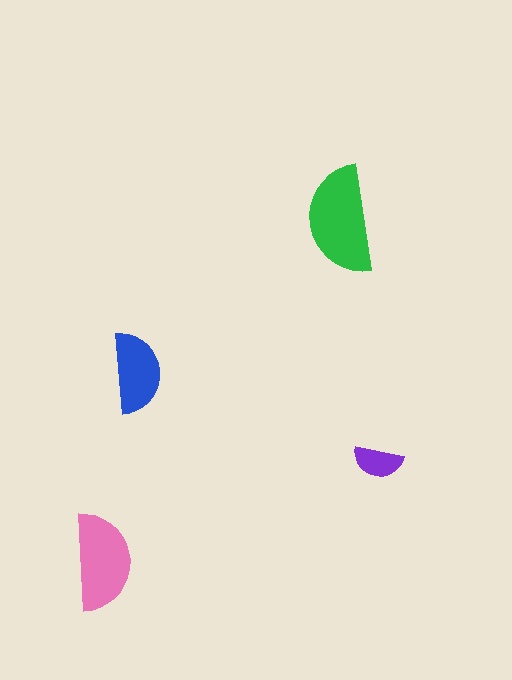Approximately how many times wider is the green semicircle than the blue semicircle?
About 1.5 times wider.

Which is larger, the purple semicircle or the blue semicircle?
The blue one.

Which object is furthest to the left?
The pink semicircle is leftmost.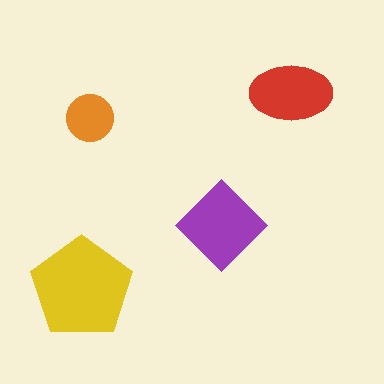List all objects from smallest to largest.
The orange circle, the red ellipse, the purple diamond, the yellow pentagon.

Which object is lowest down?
The yellow pentagon is bottommost.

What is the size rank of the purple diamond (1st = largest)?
2nd.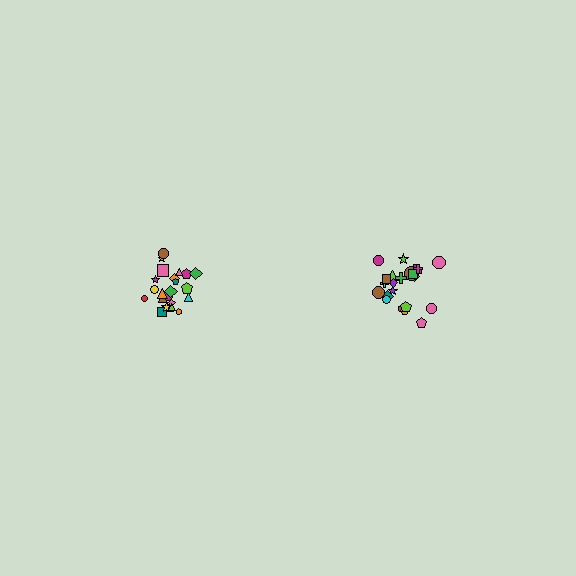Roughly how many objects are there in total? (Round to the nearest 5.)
Roughly 45 objects in total.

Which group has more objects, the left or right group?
The left group.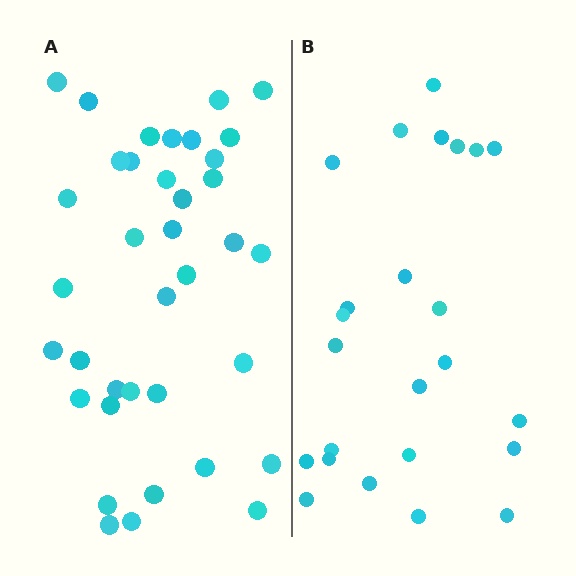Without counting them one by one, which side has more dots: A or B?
Region A (the left region) has more dots.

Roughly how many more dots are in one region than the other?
Region A has approximately 15 more dots than region B.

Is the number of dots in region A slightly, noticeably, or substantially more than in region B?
Region A has substantially more. The ratio is roughly 1.5 to 1.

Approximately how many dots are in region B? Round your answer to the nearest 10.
About 20 dots. (The exact count is 24, which rounds to 20.)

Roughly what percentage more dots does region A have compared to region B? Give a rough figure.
About 55% more.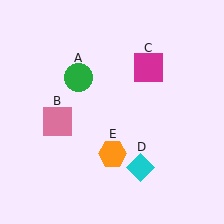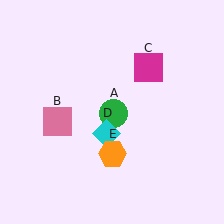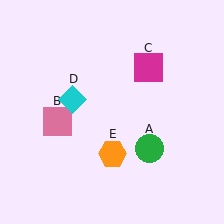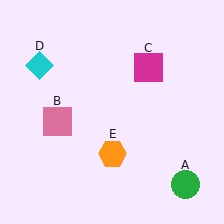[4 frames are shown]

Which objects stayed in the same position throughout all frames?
Pink square (object B) and magenta square (object C) and orange hexagon (object E) remained stationary.